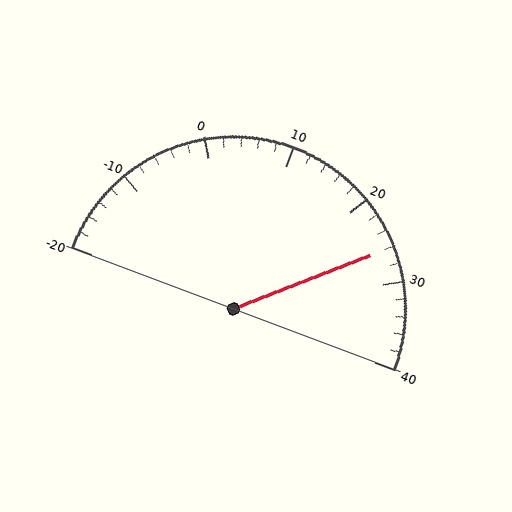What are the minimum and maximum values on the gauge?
The gauge ranges from -20 to 40.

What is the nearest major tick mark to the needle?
The nearest major tick mark is 30.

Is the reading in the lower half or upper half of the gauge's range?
The reading is in the upper half of the range (-20 to 40).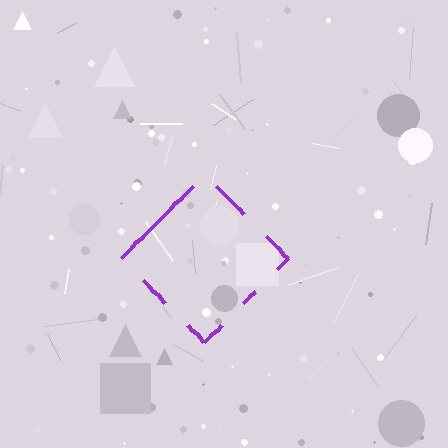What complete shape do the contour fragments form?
The contour fragments form a diamond.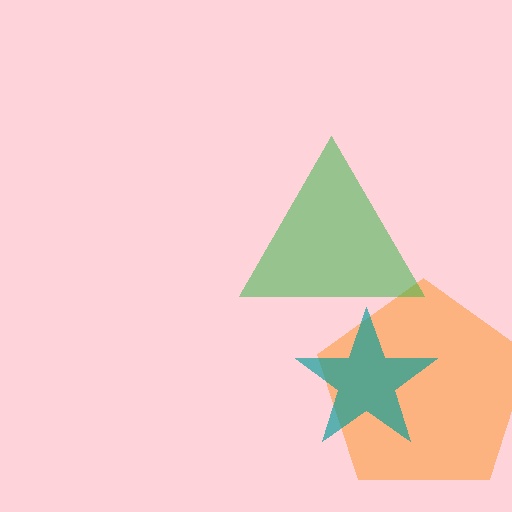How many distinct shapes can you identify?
There are 3 distinct shapes: an orange pentagon, a green triangle, a teal star.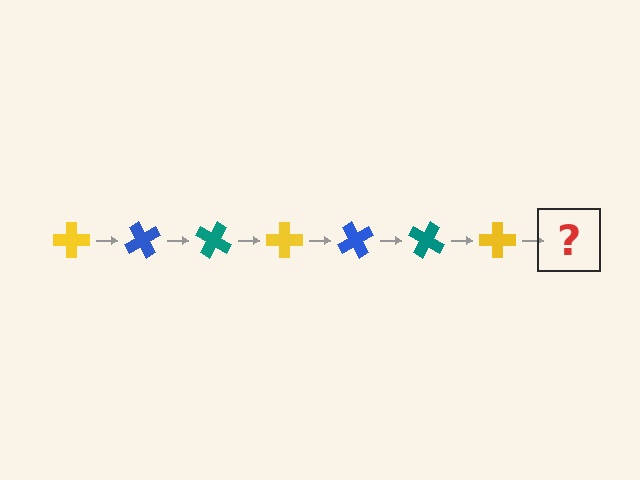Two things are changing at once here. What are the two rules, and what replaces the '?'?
The two rules are that it rotates 60 degrees each step and the color cycles through yellow, blue, and teal. The '?' should be a blue cross, rotated 420 degrees from the start.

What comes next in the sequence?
The next element should be a blue cross, rotated 420 degrees from the start.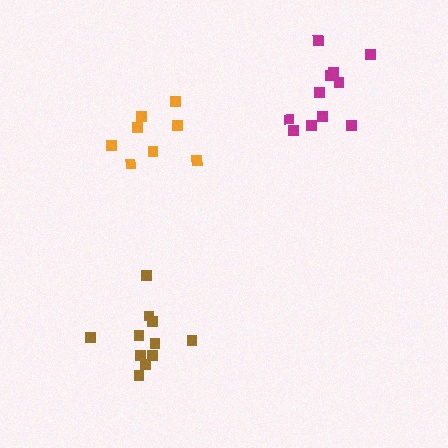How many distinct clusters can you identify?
There are 3 distinct clusters.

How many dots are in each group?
Group 1: 8 dots, Group 2: 11 dots, Group 3: 11 dots (30 total).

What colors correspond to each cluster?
The clusters are colored: orange, magenta, brown.